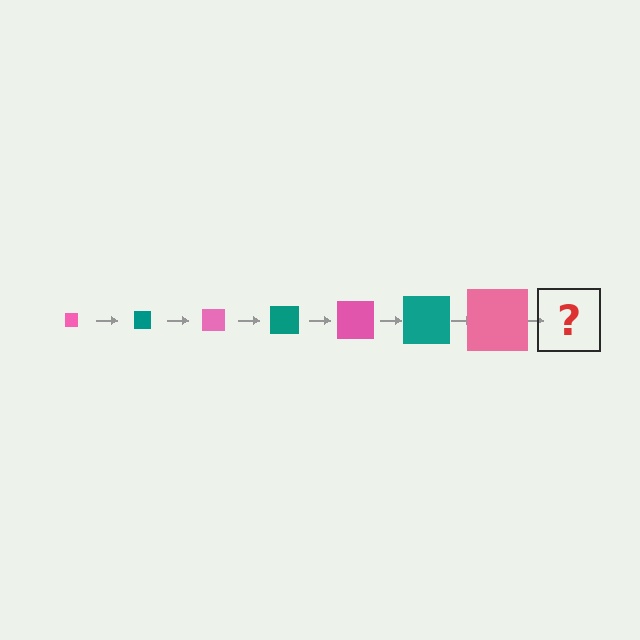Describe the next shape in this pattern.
It should be a teal square, larger than the previous one.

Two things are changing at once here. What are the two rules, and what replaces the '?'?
The two rules are that the square grows larger each step and the color cycles through pink and teal. The '?' should be a teal square, larger than the previous one.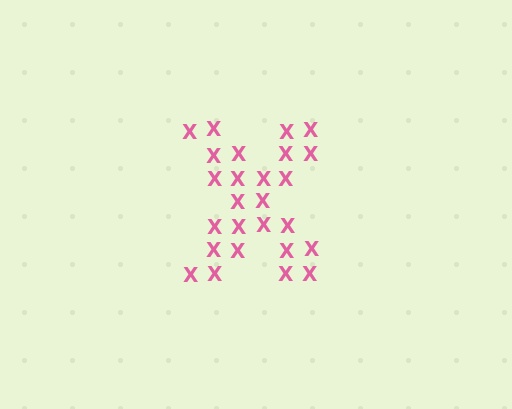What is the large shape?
The large shape is the letter X.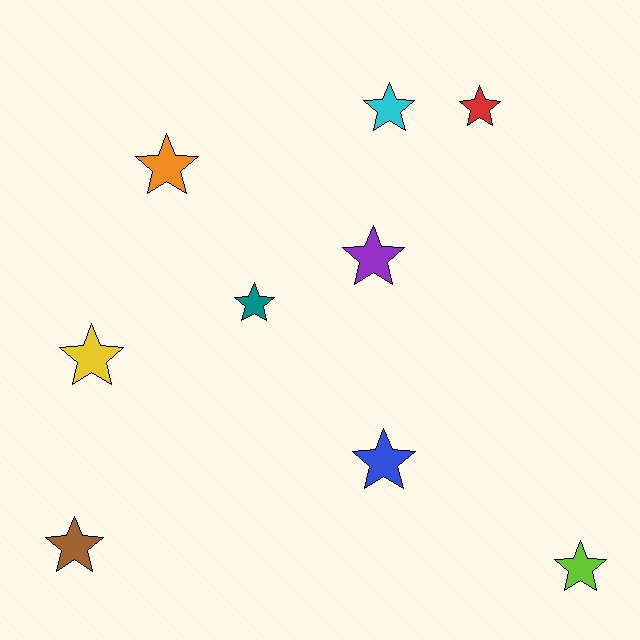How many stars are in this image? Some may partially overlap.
There are 9 stars.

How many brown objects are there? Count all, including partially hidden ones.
There is 1 brown object.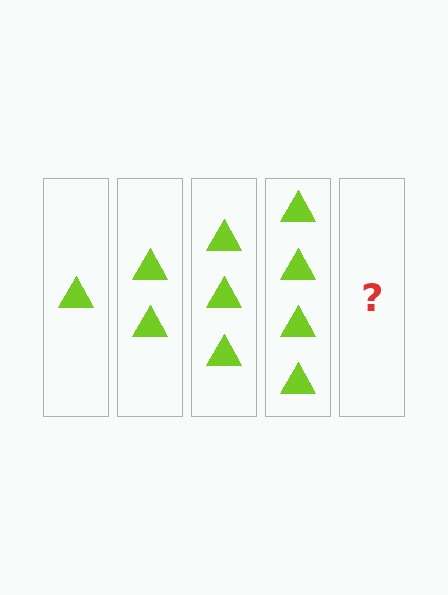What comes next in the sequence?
The next element should be 5 triangles.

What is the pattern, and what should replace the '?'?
The pattern is that each step adds one more triangle. The '?' should be 5 triangles.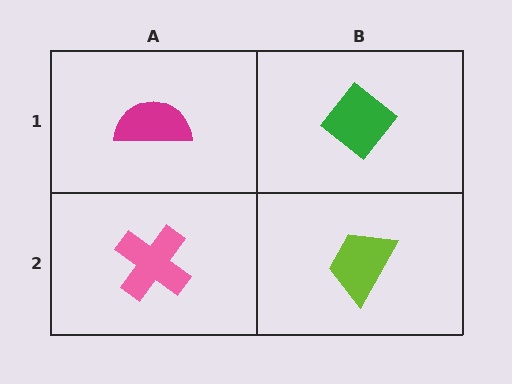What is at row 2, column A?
A pink cross.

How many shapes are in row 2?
2 shapes.